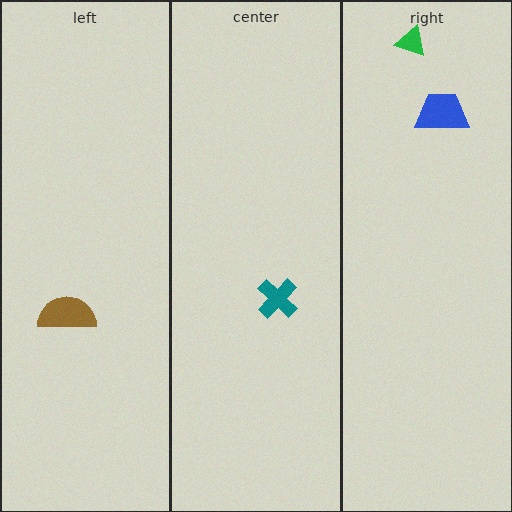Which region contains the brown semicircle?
The left region.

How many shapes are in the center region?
1.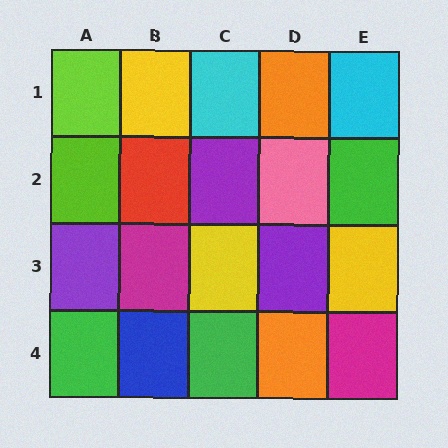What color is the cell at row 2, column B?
Red.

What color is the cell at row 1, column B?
Yellow.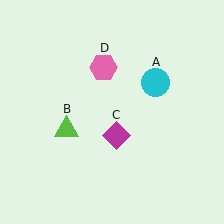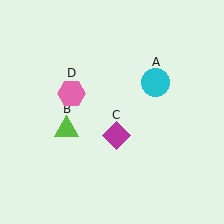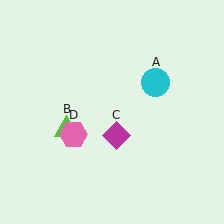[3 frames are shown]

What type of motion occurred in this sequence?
The pink hexagon (object D) rotated counterclockwise around the center of the scene.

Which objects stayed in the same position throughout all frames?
Cyan circle (object A) and lime triangle (object B) and magenta diamond (object C) remained stationary.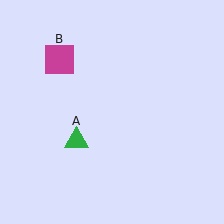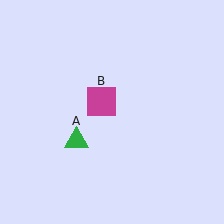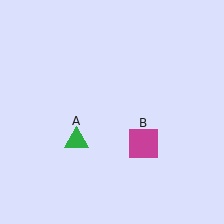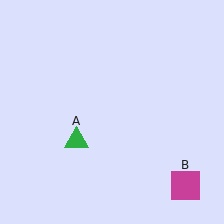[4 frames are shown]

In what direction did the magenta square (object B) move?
The magenta square (object B) moved down and to the right.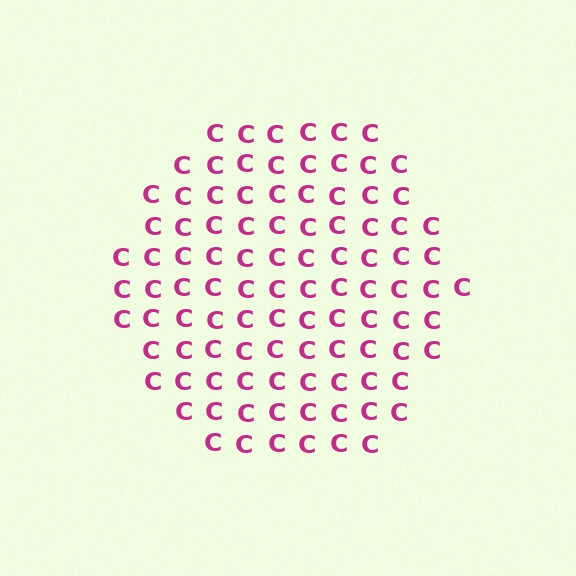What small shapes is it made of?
It is made of small letter C's.